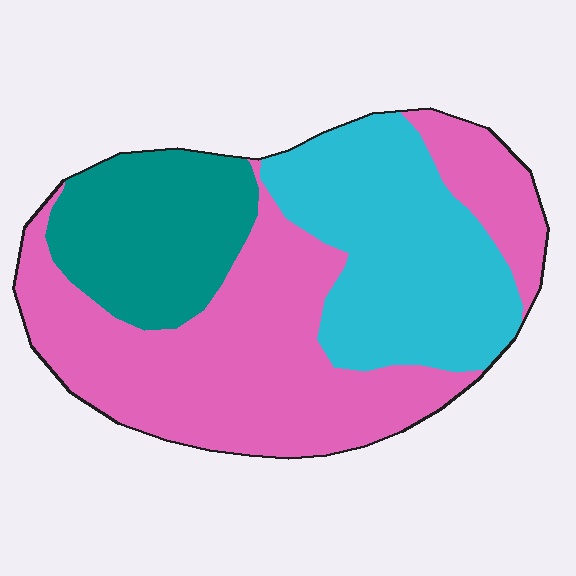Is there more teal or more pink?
Pink.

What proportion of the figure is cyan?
Cyan takes up about one third (1/3) of the figure.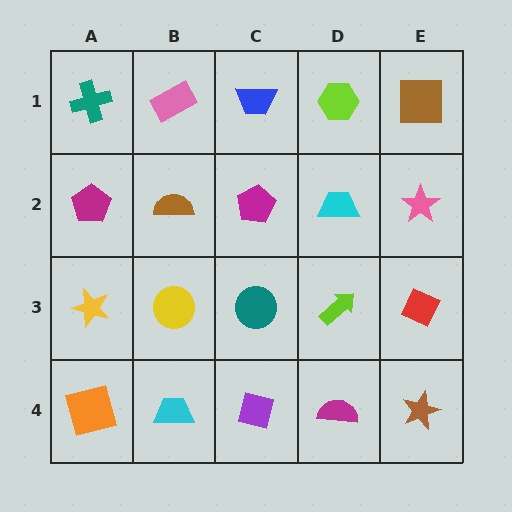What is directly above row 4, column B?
A yellow circle.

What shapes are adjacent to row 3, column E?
A pink star (row 2, column E), a brown star (row 4, column E), a lime arrow (row 3, column D).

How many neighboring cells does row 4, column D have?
3.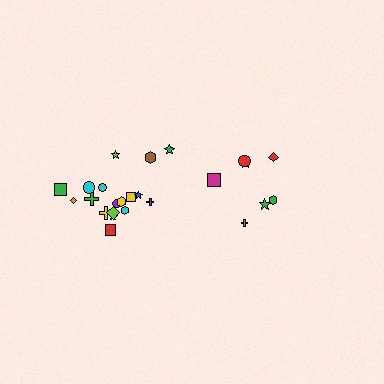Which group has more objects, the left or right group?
The left group.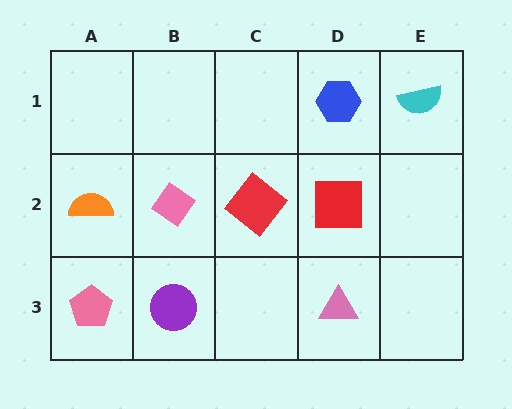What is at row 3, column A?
A pink pentagon.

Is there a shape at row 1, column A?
No, that cell is empty.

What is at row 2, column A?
An orange semicircle.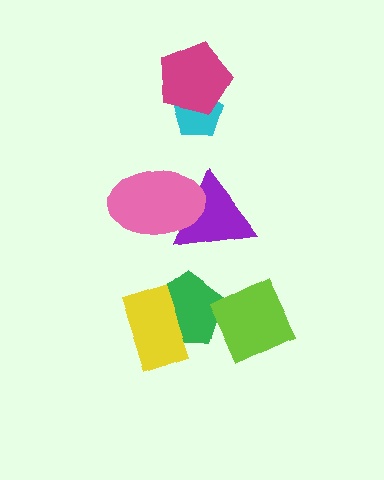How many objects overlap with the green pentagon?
2 objects overlap with the green pentagon.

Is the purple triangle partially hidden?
Yes, it is partially covered by another shape.